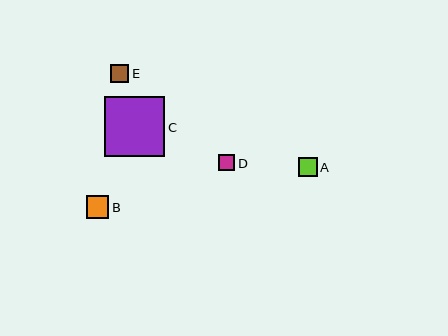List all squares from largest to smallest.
From largest to smallest: C, B, A, E, D.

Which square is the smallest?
Square D is the smallest with a size of approximately 16 pixels.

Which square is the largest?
Square C is the largest with a size of approximately 60 pixels.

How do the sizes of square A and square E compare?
Square A and square E are approximately the same size.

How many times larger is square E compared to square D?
Square E is approximately 1.1 times the size of square D.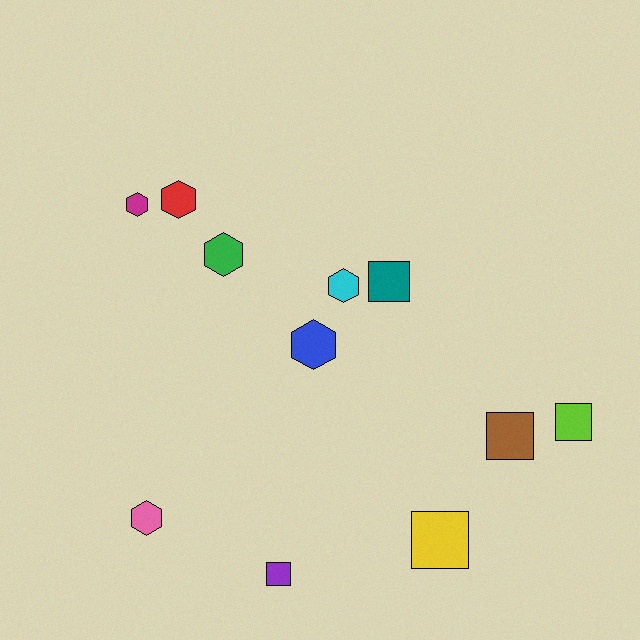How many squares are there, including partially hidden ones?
There are 5 squares.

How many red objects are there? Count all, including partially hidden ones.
There is 1 red object.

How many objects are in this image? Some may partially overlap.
There are 11 objects.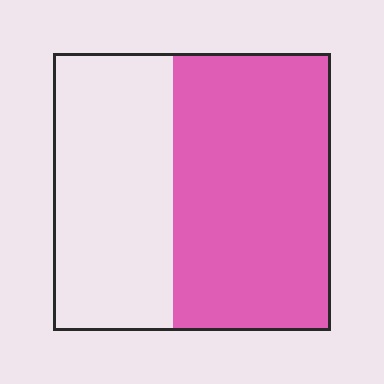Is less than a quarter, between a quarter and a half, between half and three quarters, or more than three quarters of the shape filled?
Between half and three quarters.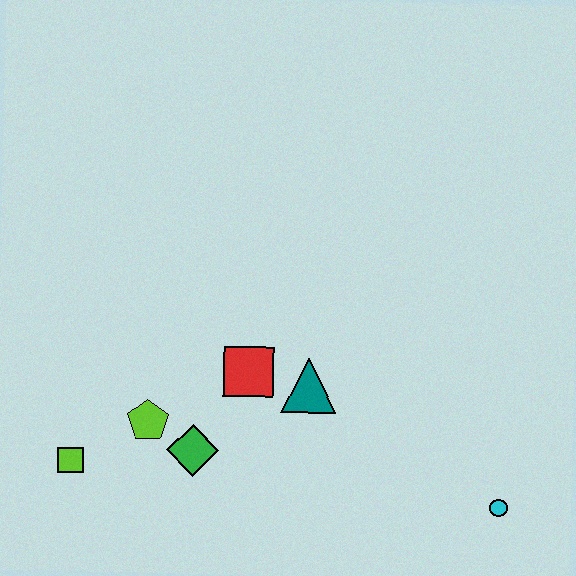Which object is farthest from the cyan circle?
The lime square is farthest from the cyan circle.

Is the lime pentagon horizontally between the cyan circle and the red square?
No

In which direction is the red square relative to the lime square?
The red square is to the right of the lime square.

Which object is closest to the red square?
The teal triangle is closest to the red square.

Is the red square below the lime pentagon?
No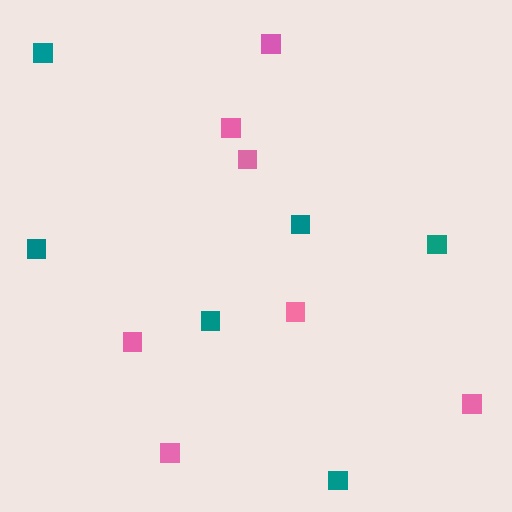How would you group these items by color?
There are 2 groups: one group of pink squares (7) and one group of teal squares (6).